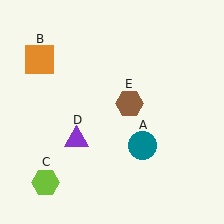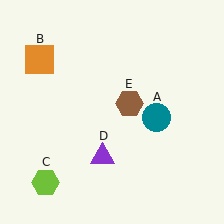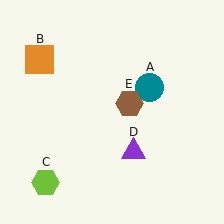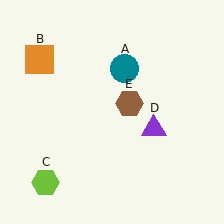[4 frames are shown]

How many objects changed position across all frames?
2 objects changed position: teal circle (object A), purple triangle (object D).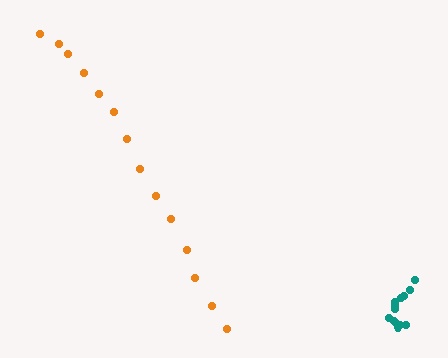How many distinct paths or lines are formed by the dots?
There are 2 distinct paths.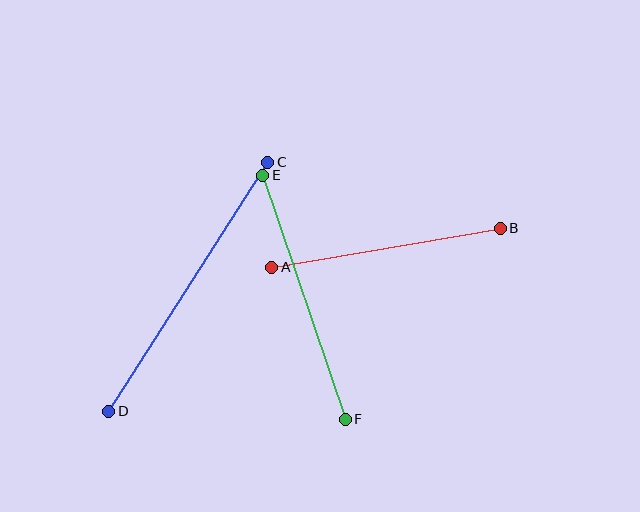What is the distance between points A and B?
The distance is approximately 232 pixels.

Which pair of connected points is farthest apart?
Points C and D are farthest apart.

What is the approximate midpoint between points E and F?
The midpoint is at approximately (304, 297) pixels.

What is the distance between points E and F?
The distance is approximately 257 pixels.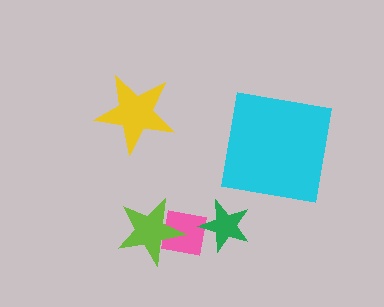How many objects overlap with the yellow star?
0 objects overlap with the yellow star.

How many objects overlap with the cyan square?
0 objects overlap with the cyan square.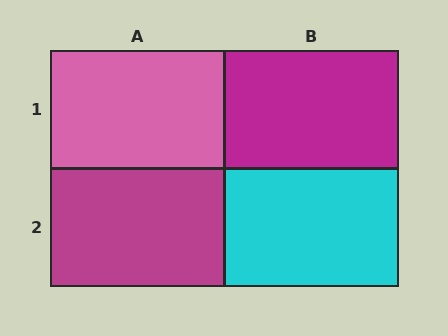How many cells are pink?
1 cell is pink.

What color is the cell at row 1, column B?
Magenta.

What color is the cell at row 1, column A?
Pink.